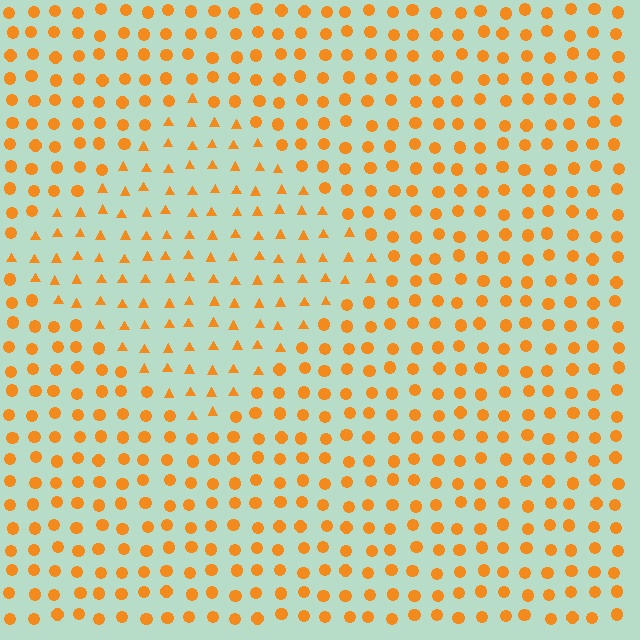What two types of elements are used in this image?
The image uses triangles inside the diamond region and circles outside it.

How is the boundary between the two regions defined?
The boundary is defined by a change in element shape: triangles inside vs. circles outside. All elements share the same color and spacing.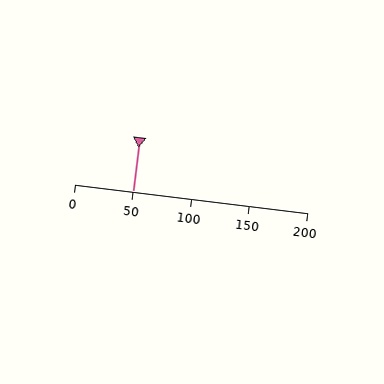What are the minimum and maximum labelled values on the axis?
The axis runs from 0 to 200.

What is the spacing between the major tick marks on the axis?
The major ticks are spaced 50 apart.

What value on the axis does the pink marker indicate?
The marker indicates approximately 50.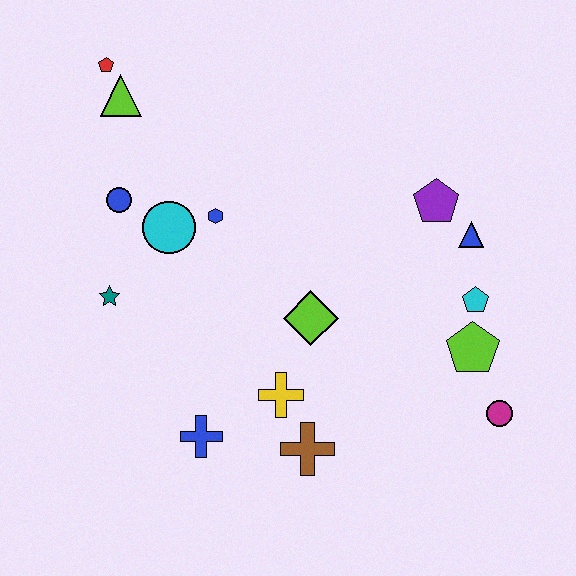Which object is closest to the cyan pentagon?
The lime pentagon is closest to the cyan pentagon.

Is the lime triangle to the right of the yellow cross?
No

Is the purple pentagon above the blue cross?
Yes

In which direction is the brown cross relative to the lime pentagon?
The brown cross is to the left of the lime pentagon.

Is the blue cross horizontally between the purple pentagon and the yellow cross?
No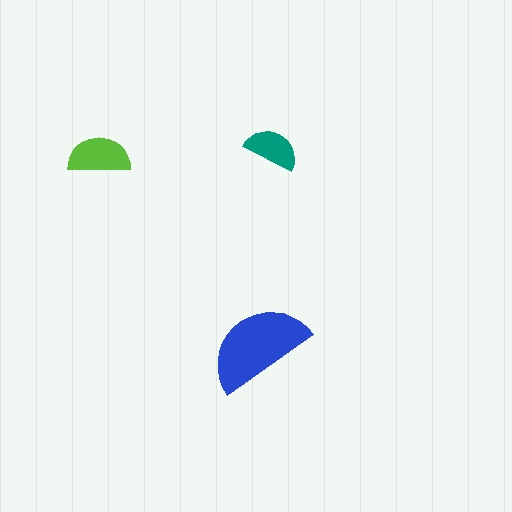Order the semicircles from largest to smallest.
the blue one, the lime one, the teal one.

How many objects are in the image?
There are 3 objects in the image.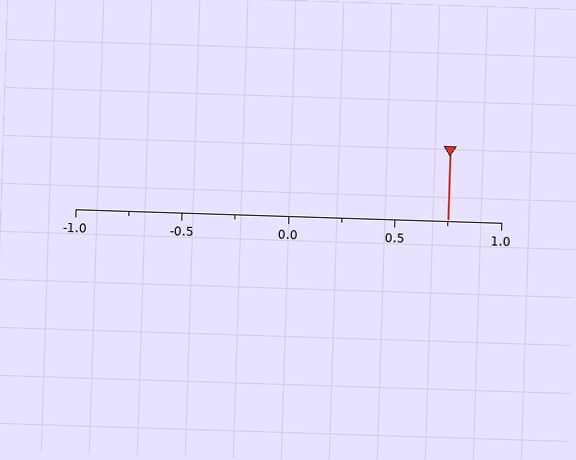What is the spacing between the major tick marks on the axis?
The major ticks are spaced 0.5 apart.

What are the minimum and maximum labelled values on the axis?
The axis runs from -1.0 to 1.0.